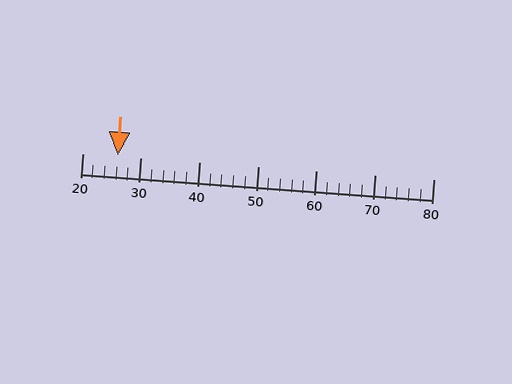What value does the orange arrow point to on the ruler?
The orange arrow points to approximately 26.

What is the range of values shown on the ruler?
The ruler shows values from 20 to 80.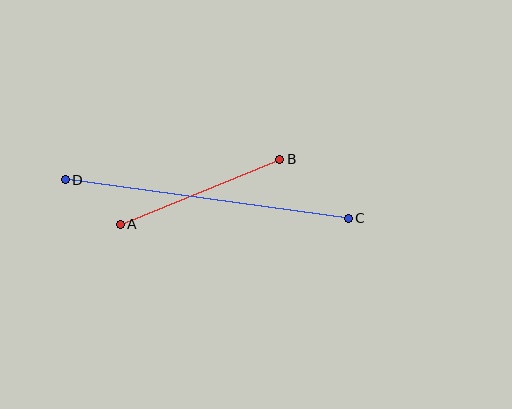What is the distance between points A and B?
The distance is approximately 172 pixels.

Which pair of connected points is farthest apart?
Points C and D are farthest apart.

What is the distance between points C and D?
The distance is approximately 286 pixels.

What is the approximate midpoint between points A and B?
The midpoint is at approximately (200, 192) pixels.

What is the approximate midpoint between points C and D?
The midpoint is at approximately (207, 199) pixels.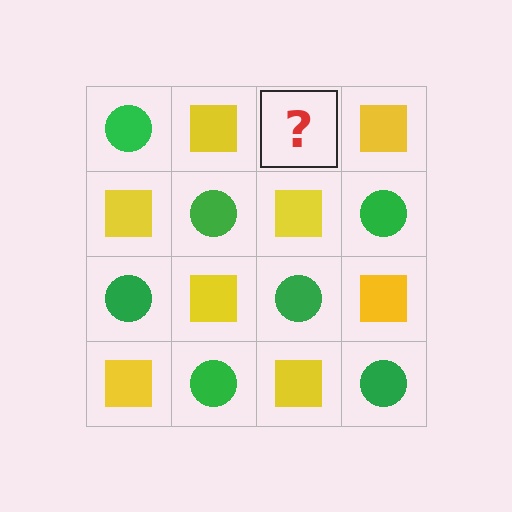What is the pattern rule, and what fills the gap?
The rule is that it alternates green circle and yellow square in a checkerboard pattern. The gap should be filled with a green circle.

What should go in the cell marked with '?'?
The missing cell should contain a green circle.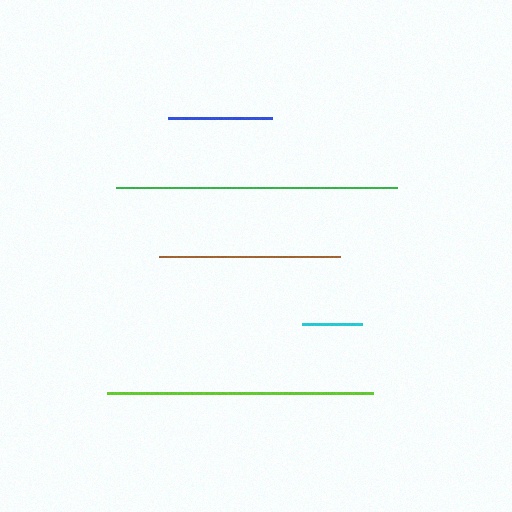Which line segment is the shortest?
The cyan line is the shortest at approximately 60 pixels.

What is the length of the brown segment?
The brown segment is approximately 180 pixels long.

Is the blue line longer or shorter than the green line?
The green line is longer than the blue line.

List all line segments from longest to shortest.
From longest to shortest: green, lime, brown, blue, cyan.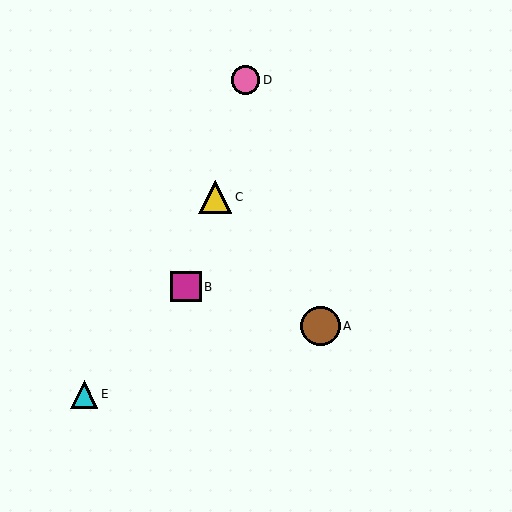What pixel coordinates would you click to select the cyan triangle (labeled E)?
Click at (84, 394) to select the cyan triangle E.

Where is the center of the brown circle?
The center of the brown circle is at (320, 326).